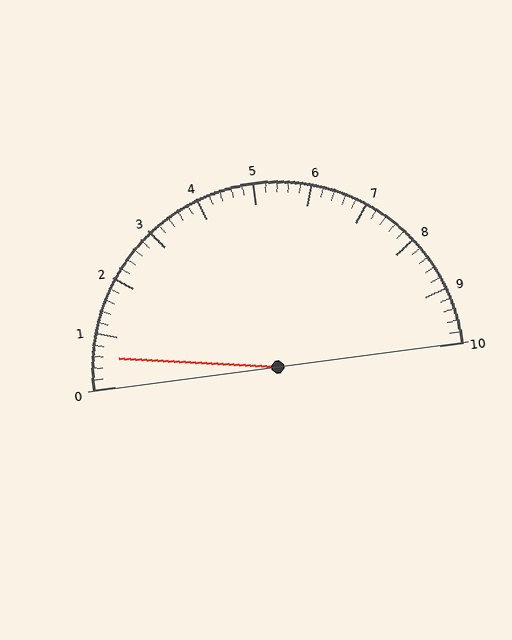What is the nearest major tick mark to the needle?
The nearest major tick mark is 1.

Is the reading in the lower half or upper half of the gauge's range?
The reading is in the lower half of the range (0 to 10).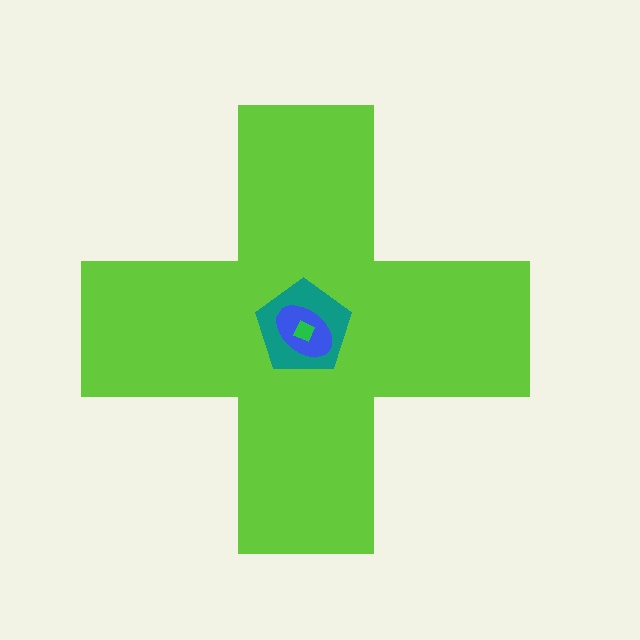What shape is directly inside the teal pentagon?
The blue ellipse.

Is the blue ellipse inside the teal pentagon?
Yes.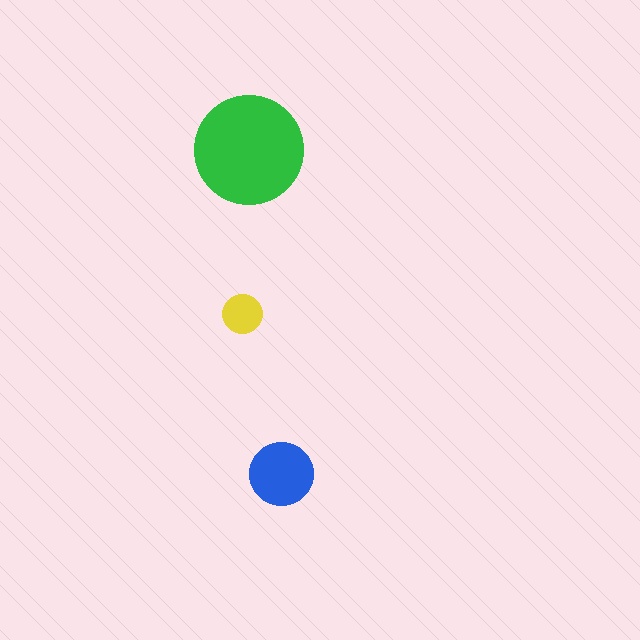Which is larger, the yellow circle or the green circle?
The green one.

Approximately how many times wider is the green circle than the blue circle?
About 1.5 times wider.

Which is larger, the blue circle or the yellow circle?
The blue one.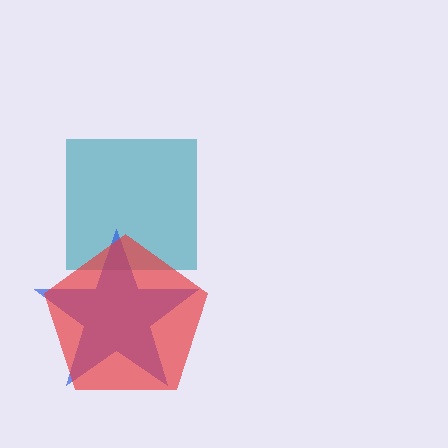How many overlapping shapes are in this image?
There are 3 overlapping shapes in the image.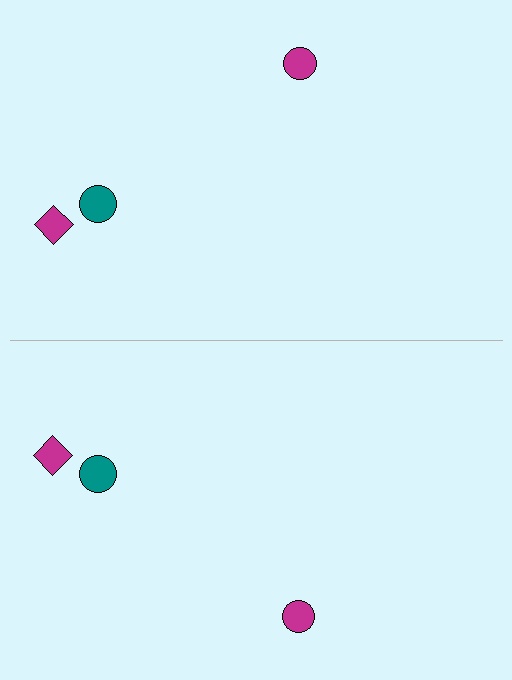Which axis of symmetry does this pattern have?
The pattern has a horizontal axis of symmetry running through the center of the image.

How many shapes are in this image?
There are 6 shapes in this image.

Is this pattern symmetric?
Yes, this pattern has bilateral (reflection) symmetry.